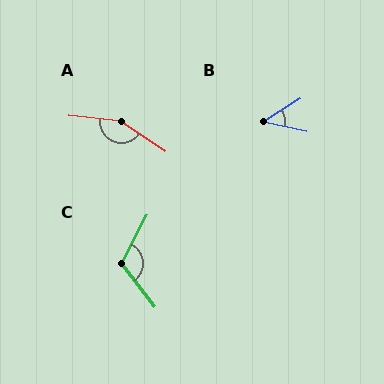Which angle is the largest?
A, at approximately 152 degrees.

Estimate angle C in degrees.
Approximately 114 degrees.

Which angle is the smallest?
B, at approximately 44 degrees.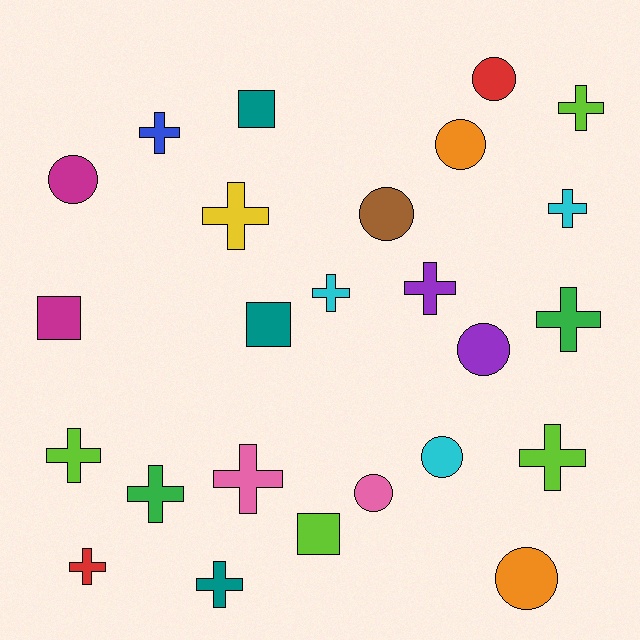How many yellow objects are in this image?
There is 1 yellow object.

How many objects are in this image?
There are 25 objects.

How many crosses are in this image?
There are 13 crosses.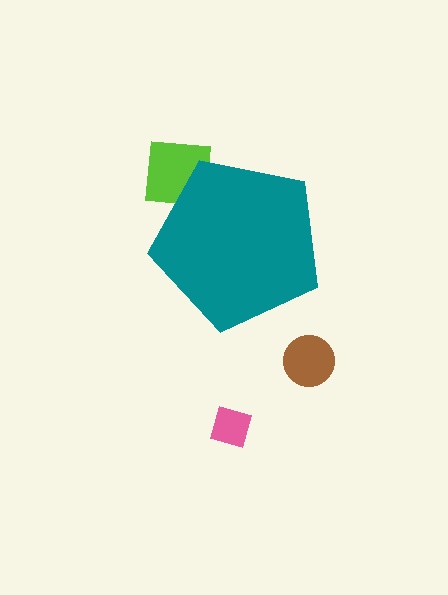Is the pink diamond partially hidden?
No, the pink diamond is fully visible.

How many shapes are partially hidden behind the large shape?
1 shape is partially hidden.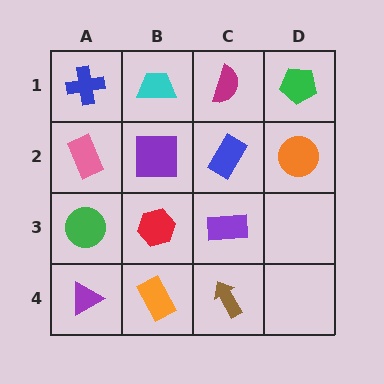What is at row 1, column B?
A cyan trapezoid.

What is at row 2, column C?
A blue rectangle.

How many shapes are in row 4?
3 shapes.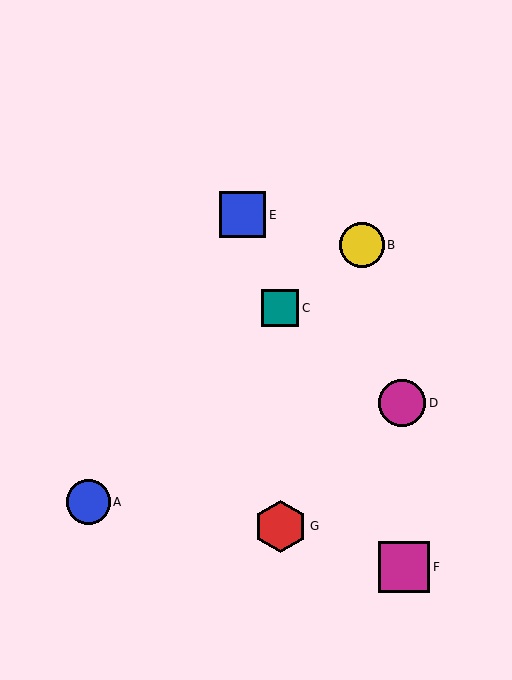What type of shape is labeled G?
Shape G is a red hexagon.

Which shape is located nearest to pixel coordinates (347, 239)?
The yellow circle (labeled B) at (362, 245) is nearest to that location.